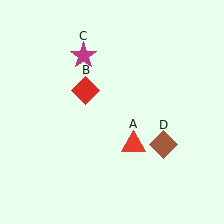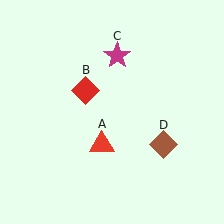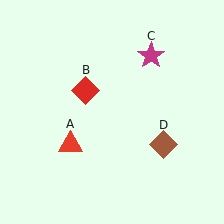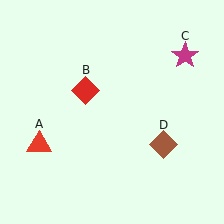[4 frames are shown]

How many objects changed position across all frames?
2 objects changed position: red triangle (object A), magenta star (object C).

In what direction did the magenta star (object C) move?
The magenta star (object C) moved right.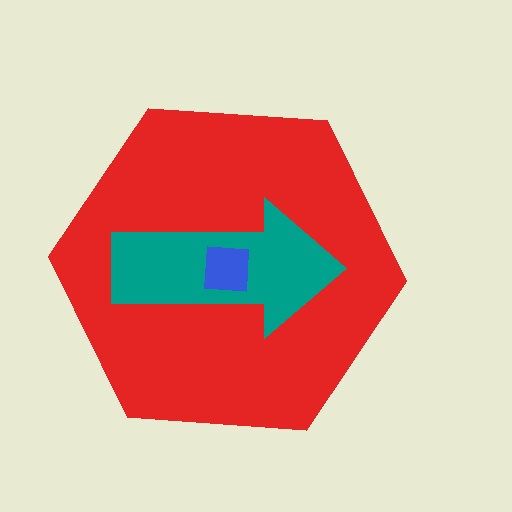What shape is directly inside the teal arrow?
The blue square.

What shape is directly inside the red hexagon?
The teal arrow.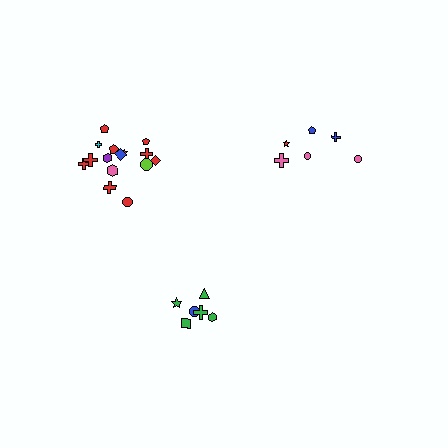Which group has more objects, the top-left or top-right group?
The top-left group.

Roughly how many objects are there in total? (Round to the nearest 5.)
Roughly 25 objects in total.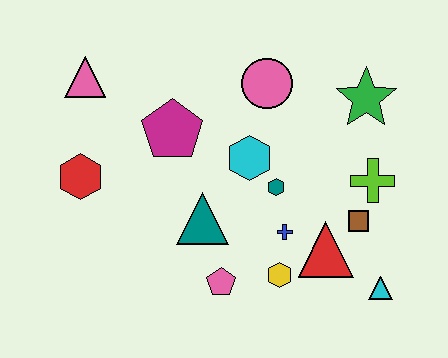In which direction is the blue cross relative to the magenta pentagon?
The blue cross is to the right of the magenta pentagon.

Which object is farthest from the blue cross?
The pink triangle is farthest from the blue cross.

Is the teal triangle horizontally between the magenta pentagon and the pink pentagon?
Yes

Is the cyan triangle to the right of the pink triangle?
Yes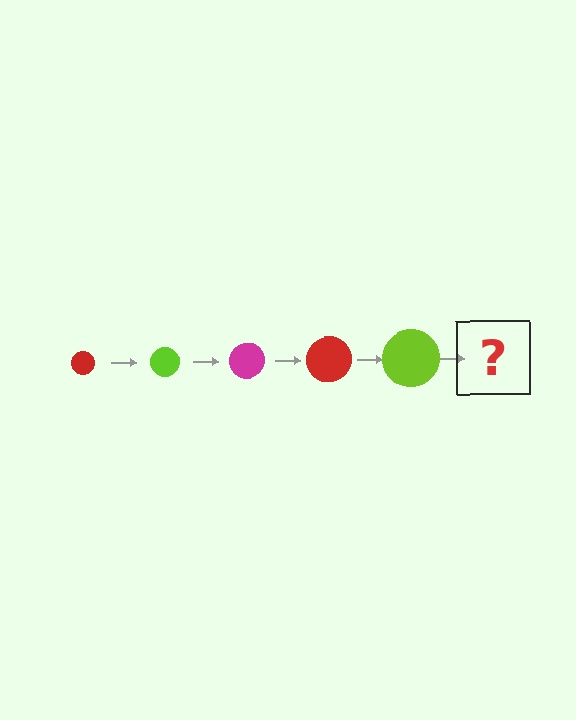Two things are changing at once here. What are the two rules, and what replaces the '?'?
The two rules are that the circle grows larger each step and the color cycles through red, lime, and magenta. The '?' should be a magenta circle, larger than the previous one.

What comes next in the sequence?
The next element should be a magenta circle, larger than the previous one.